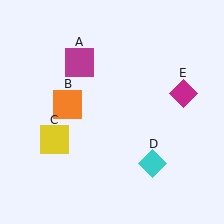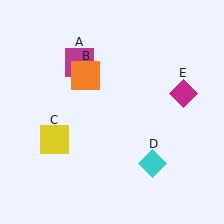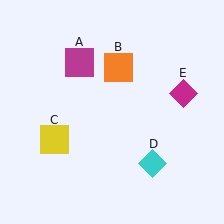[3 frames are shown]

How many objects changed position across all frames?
1 object changed position: orange square (object B).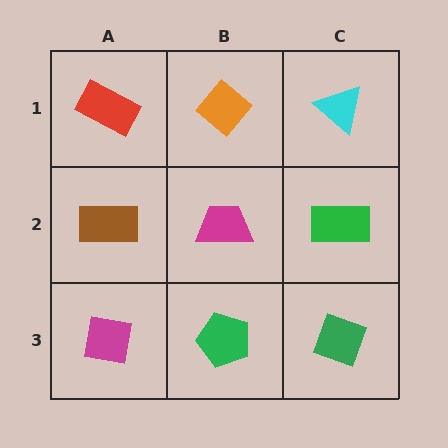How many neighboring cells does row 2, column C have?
3.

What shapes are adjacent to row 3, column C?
A green rectangle (row 2, column C), a green pentagon (row 3, column B).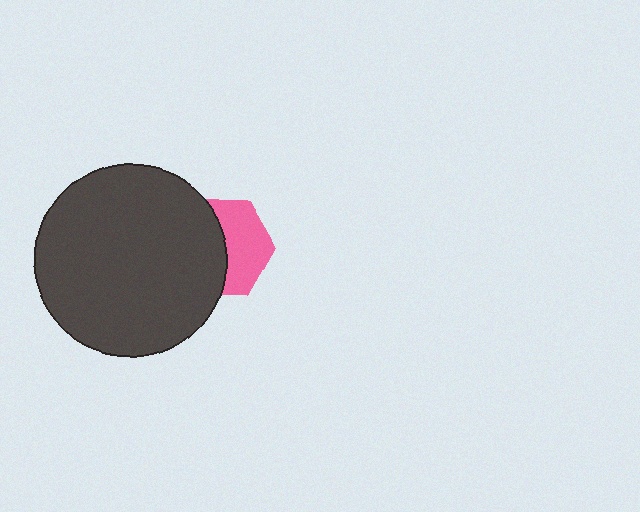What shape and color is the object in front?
The object in front is a dark gray circle.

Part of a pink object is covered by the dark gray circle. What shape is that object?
It is a hexagon.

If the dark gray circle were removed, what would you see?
You would see the complete pink hexagon.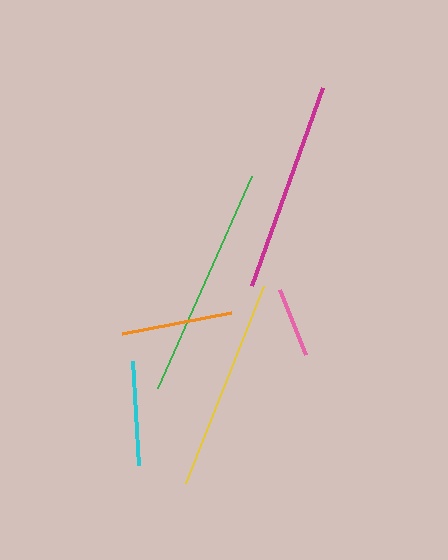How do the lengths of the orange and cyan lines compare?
The orange and cyan lines are approximately the same length.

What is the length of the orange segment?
The orange segment is approximately 111 pixels long.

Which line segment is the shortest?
The pink line is the shortest at approximately 70 pixels.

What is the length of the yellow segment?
The yellow segment is approximately 212 pixels long.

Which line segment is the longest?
The green line is the longest at approximately 232 pixels.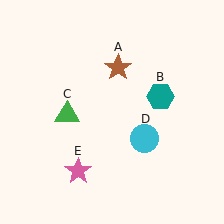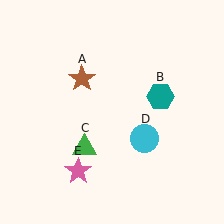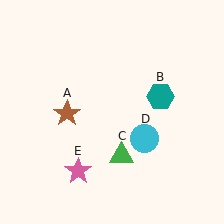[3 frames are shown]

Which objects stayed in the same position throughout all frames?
Teal hexagon (object B) and cyan circle (object D) and pink star (object E) remained stationary.